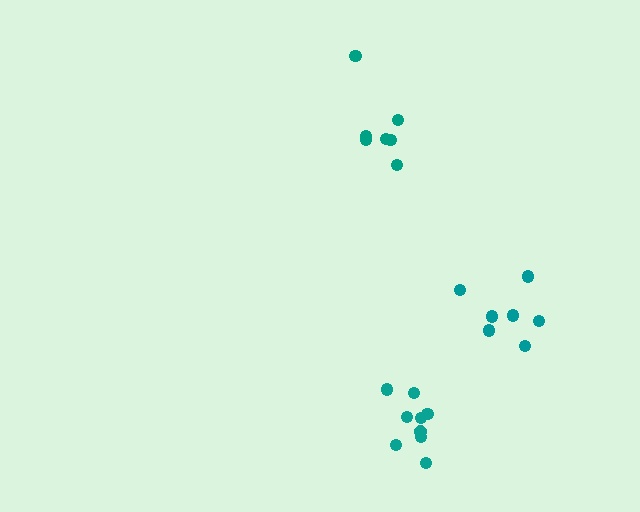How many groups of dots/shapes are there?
There are 3 groups.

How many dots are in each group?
Group 1: 7 dots, Group 2: 9 dots, Group 3: 7 dots (23 total).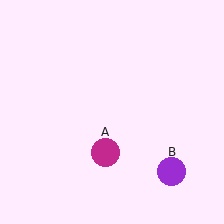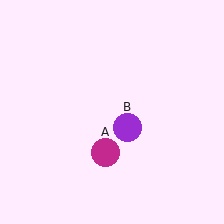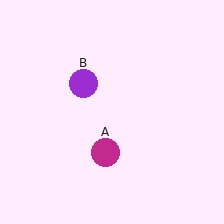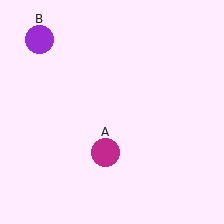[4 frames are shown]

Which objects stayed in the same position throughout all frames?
Magenta circle (object A) remained stationary.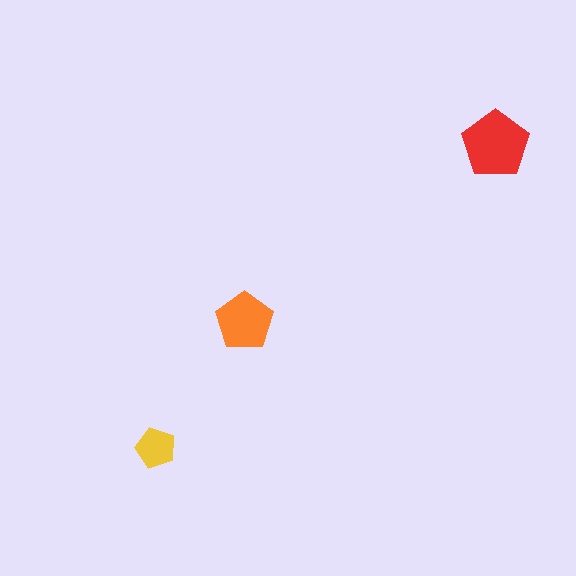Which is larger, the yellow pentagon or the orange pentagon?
The orange one.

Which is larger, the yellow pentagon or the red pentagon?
The red one.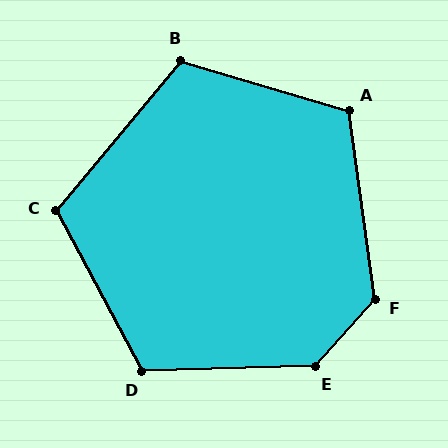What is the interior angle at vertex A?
Approximately 114 degrees (obtuse).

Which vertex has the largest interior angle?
E, at approximately 134 degrees.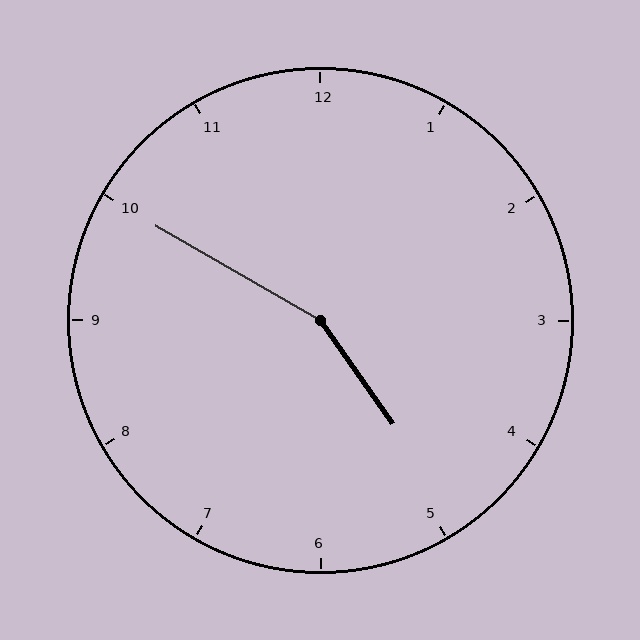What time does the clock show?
4:50.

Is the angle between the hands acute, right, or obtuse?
It is obtuse.